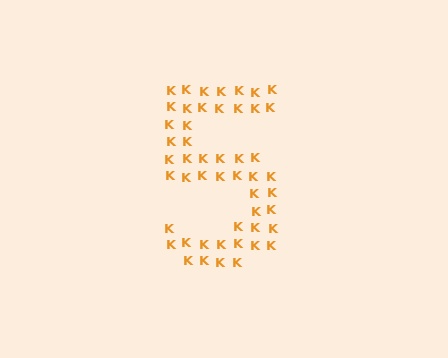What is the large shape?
The large shape is the digit 5.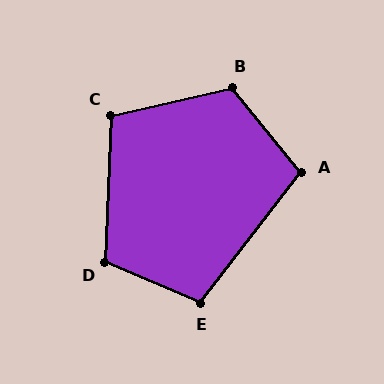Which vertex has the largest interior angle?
B, at approximately 117 degrees.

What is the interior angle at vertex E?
Approximately 104 degrees (obtuse).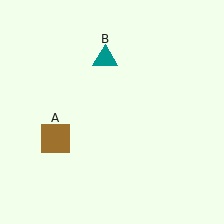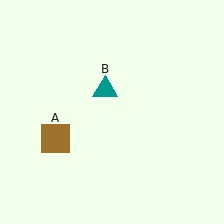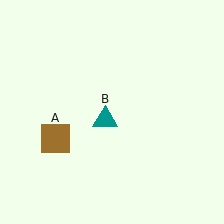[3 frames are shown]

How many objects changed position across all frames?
1 object changed position: teal triangle (object B).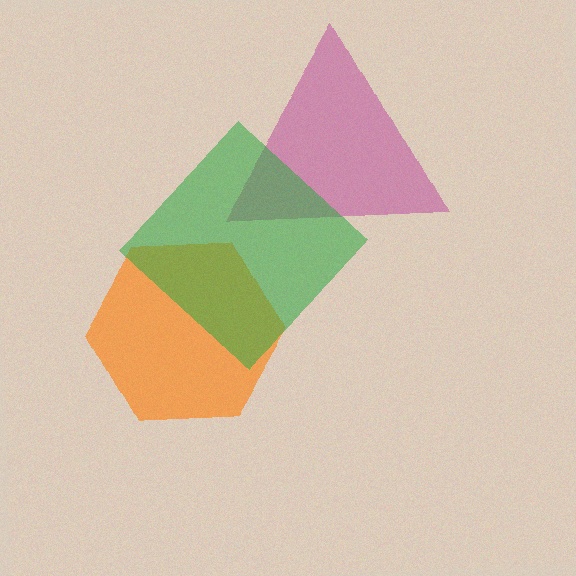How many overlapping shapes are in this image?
There are 3 overlapping shapes in the image.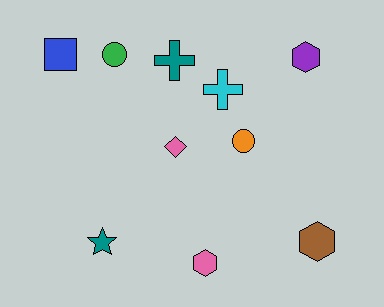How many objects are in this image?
There are 10 objects.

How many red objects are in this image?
There are no red objects.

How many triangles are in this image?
There are no triangles.